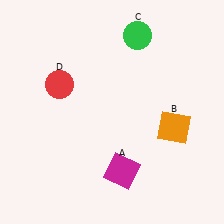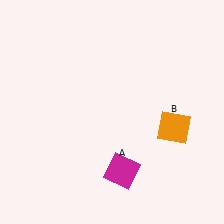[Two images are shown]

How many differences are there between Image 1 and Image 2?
There are 2 differences between the two images.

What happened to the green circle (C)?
The green circle (C) was removed in Image 2. It was in the top-right area of Image 1.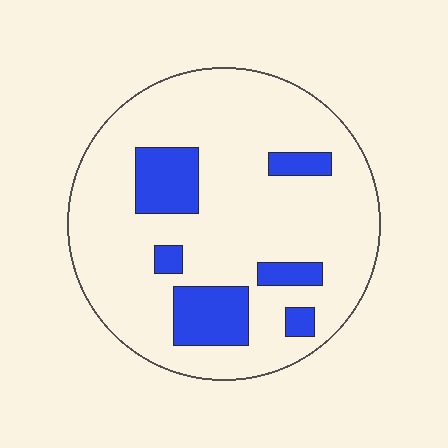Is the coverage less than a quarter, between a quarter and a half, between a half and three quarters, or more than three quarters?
Less than a quarter.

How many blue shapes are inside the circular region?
6.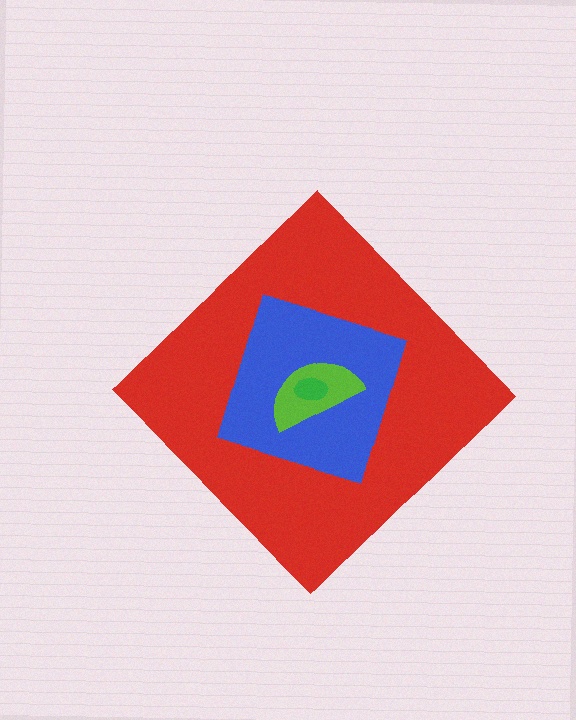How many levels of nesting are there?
4.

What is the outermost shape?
The red diamond.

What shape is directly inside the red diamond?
The blue square.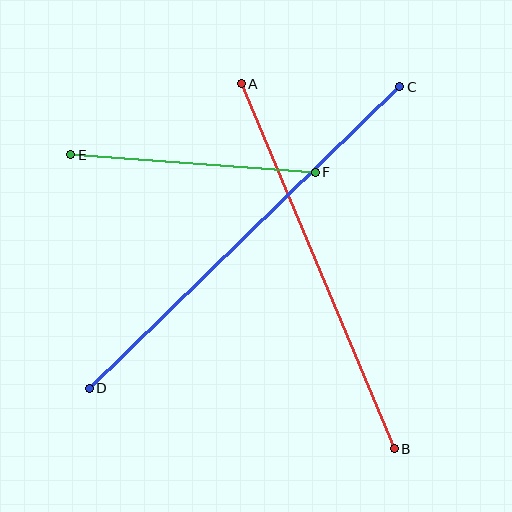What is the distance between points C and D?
The distance is approximately 433 pixels.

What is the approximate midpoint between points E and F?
The midpoint is at approximately (193, 163) pixels.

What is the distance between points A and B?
The distance is approximately 396 pixels.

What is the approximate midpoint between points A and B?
The midpoint is at approximately (318, 266) pixels.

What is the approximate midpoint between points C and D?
The midpoint is at approximately (244, 238) pixels.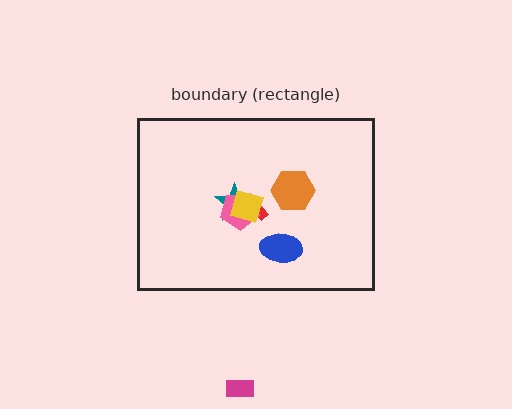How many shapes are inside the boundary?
6 inside, 1 outside.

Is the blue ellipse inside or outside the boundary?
Inside.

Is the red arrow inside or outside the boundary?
Inside.